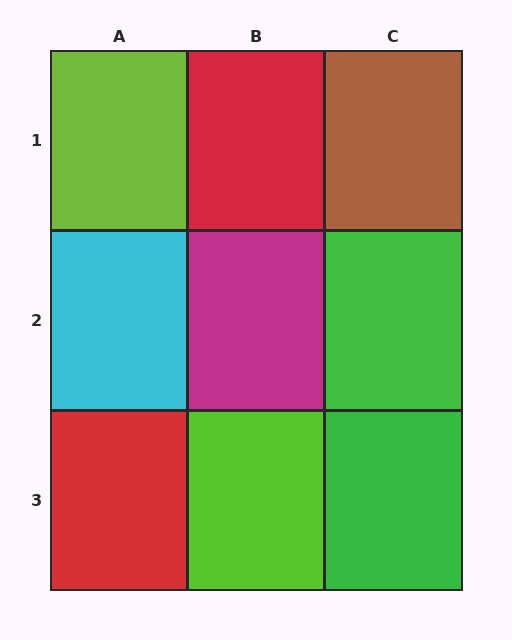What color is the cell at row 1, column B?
Red.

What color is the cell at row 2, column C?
Green.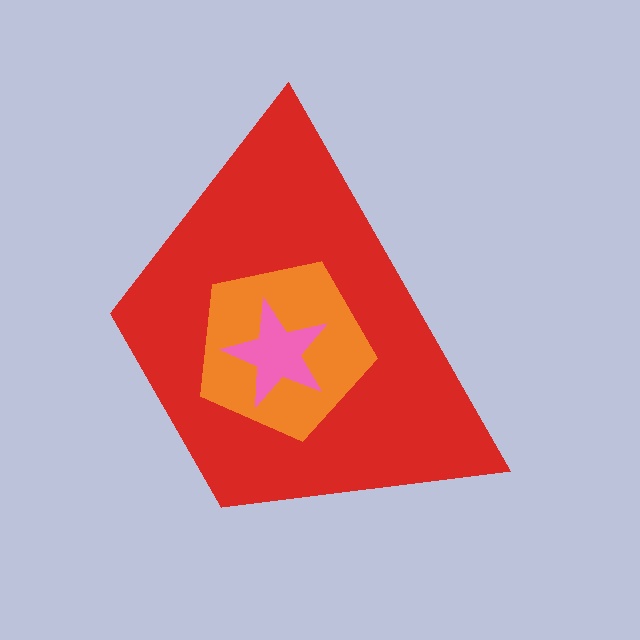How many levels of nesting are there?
3.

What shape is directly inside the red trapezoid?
The orange pentagon.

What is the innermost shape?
The pink star.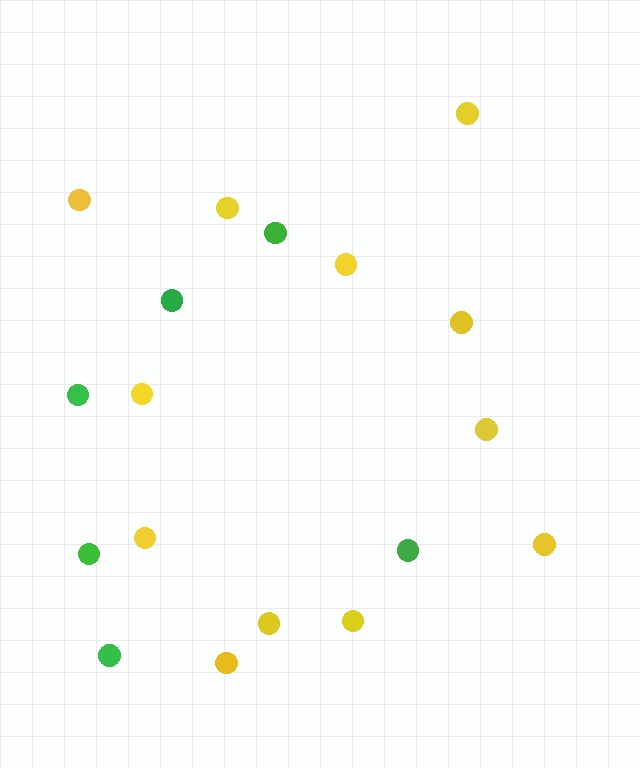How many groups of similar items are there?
There are 2 groups: one group of green circles (6) and one group of yellow circles (12).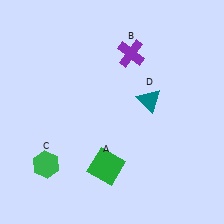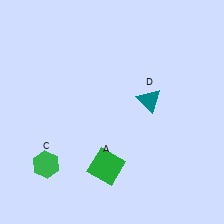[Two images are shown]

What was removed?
The purple cross (B) was removed in Image 2.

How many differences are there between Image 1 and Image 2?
There is 1 difference between the two images.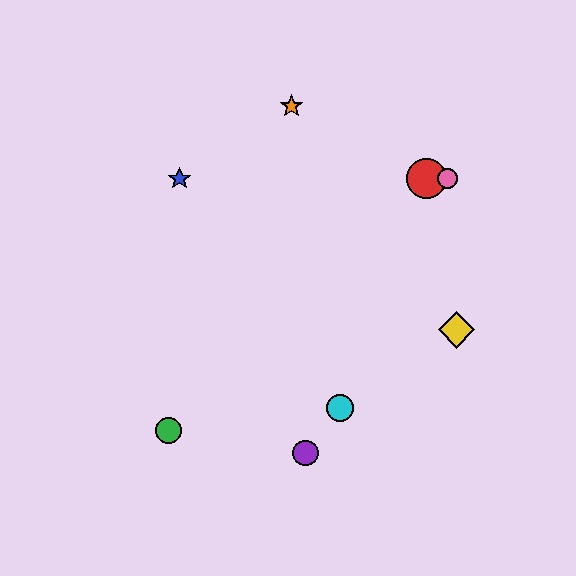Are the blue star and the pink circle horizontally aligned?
Yes, both are at y≈179.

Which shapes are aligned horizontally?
The red circle, the blue star, the pink circle are aligned horizontally.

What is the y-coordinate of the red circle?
The red circle is at y≈179.